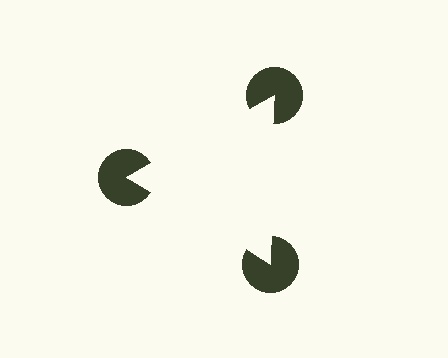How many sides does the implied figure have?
3 sides.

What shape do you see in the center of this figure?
An illusory triangle — its edges are inferred from the aligned wedge cuts in the pac-man discs, not physically drawn.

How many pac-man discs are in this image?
There are 3 — one at each vertex of the illusory triangle.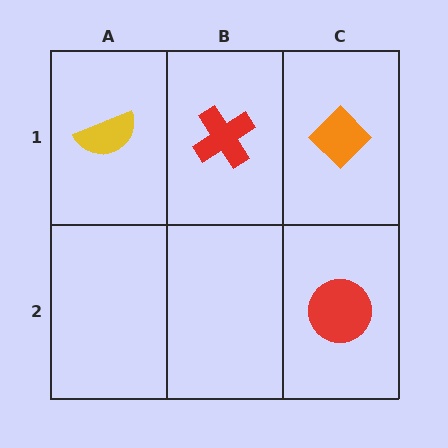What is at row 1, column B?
A red cross.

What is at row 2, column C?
A red circle.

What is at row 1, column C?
An orange diamond.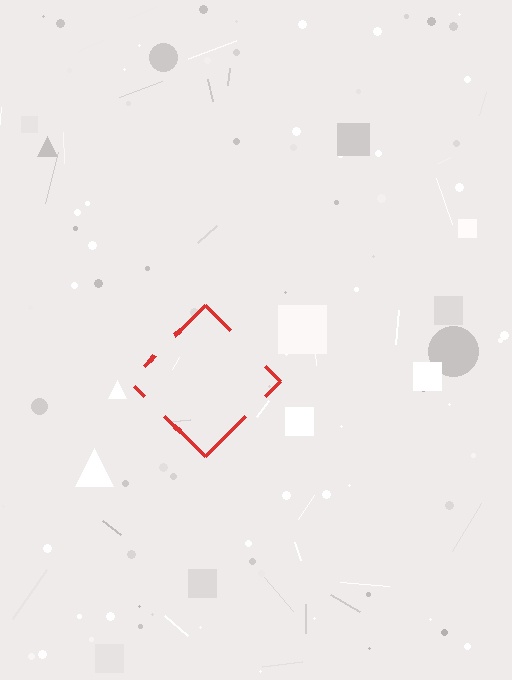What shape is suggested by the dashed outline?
The dashed outline suggests a diamond.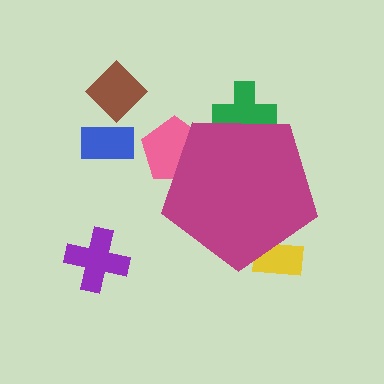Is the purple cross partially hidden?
No, the purple cross is fully visible.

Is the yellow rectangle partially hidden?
Yes, the yellow rectangle is partially hidden behind the magenta pentagon.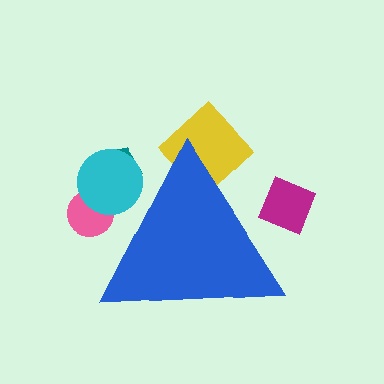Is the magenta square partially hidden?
Yes, the magenta square is partially hidden behind the blue triangle.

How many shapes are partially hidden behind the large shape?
5 shapes are partially hidden.